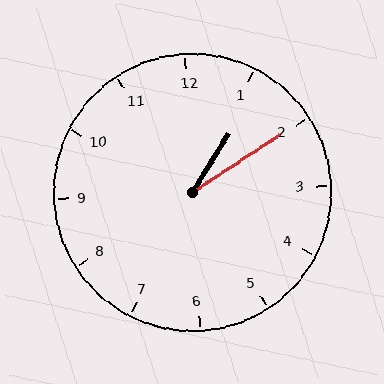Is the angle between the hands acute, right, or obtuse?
It is acute.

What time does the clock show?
1:10.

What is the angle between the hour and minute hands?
Approximately 25 degrees.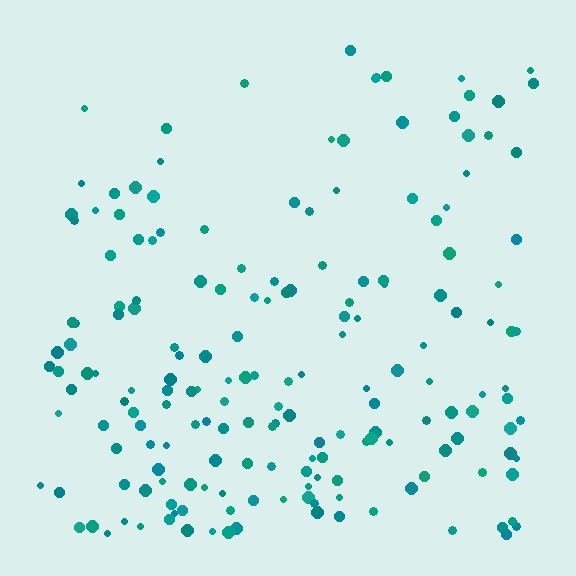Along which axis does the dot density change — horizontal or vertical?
Vertical.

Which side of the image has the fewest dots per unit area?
The top.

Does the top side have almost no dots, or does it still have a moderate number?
Still a moderate number, just noticeably fewer than the bottom.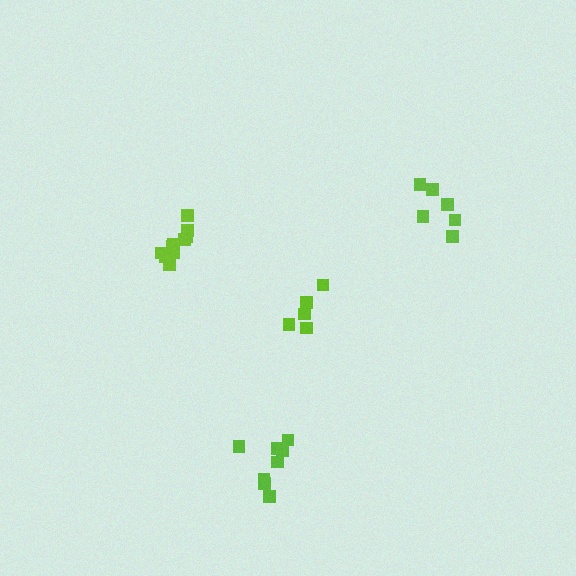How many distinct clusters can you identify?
There are 4 distinct clusters.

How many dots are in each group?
Group 1: 9 dots, Group 2: 11 dots, Group 3: 5 dots, Group 4: 6 dots (31 total).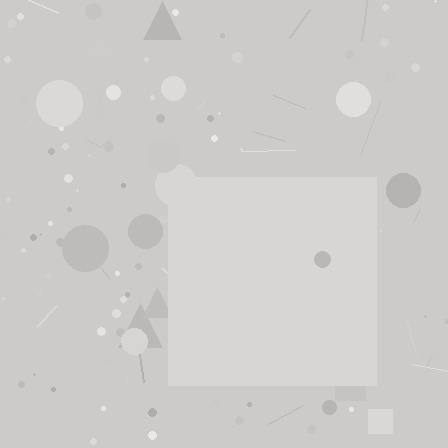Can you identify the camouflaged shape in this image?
The camouflaged shape is a square.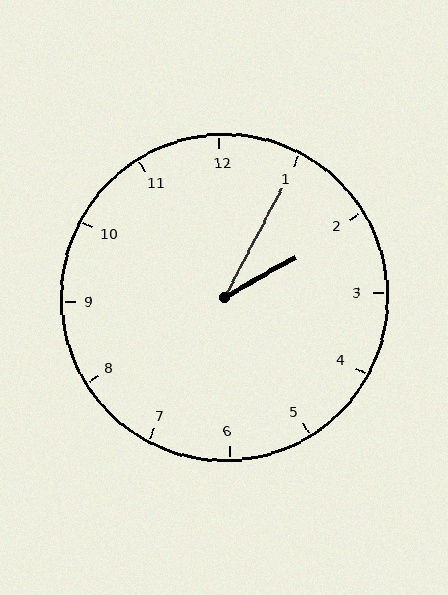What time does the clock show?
2:05.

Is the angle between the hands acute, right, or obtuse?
It is acute.